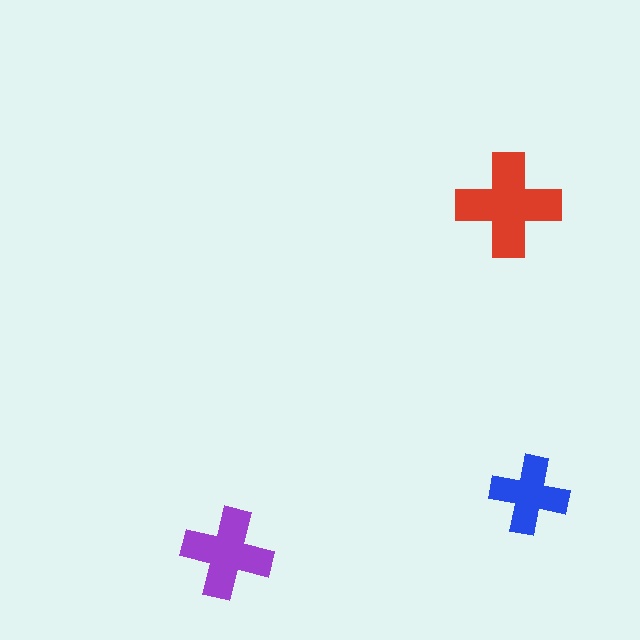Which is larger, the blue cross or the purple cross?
The purple one.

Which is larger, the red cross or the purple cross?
The red one.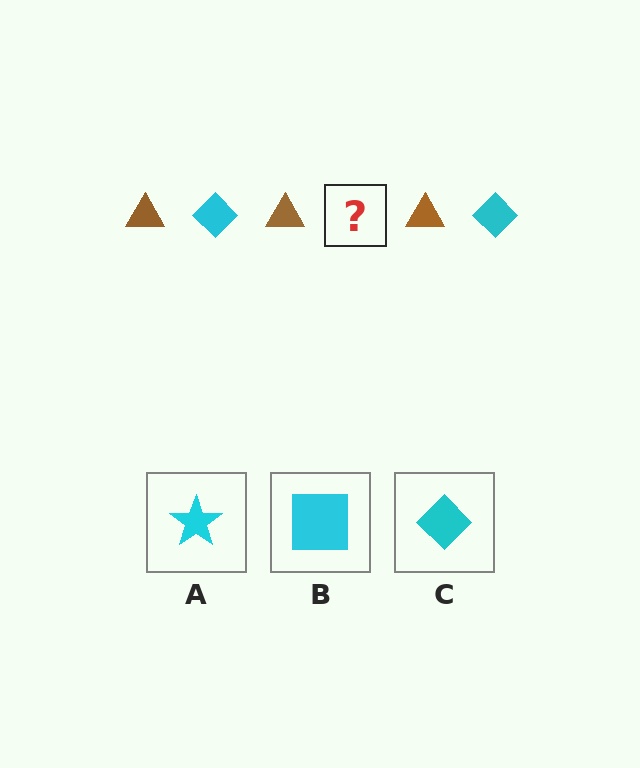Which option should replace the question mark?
Option C.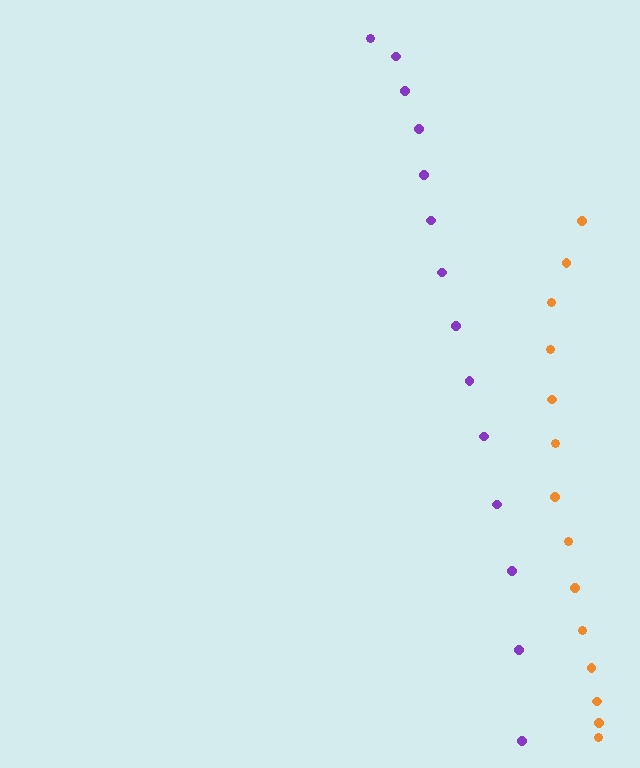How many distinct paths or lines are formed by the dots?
There are 2 distinct paths.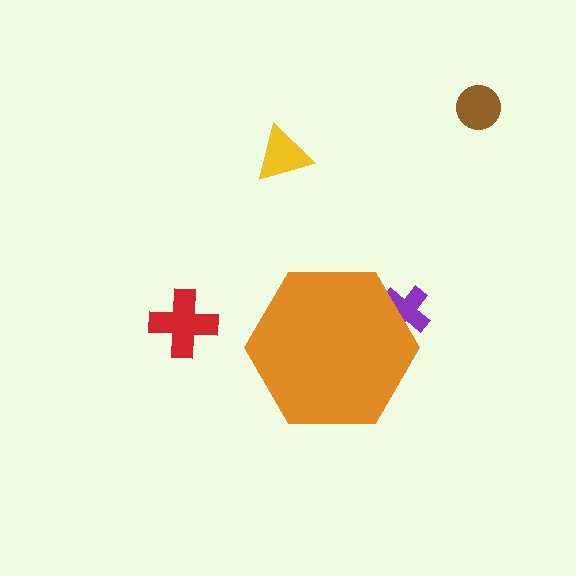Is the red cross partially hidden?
No, the red cross is fully visible.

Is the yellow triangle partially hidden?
No, the yellow triangle is fully visible.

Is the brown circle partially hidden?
No, the brown circle is fully visible.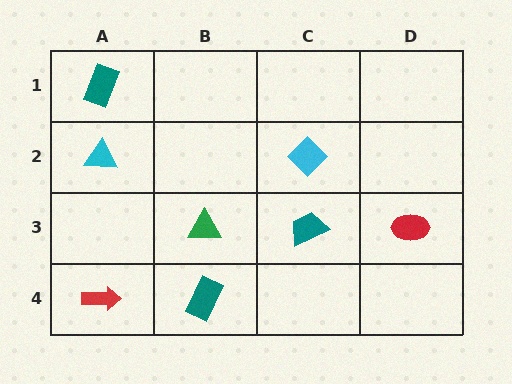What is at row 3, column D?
A red ellipse.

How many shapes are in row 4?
2 shapes.